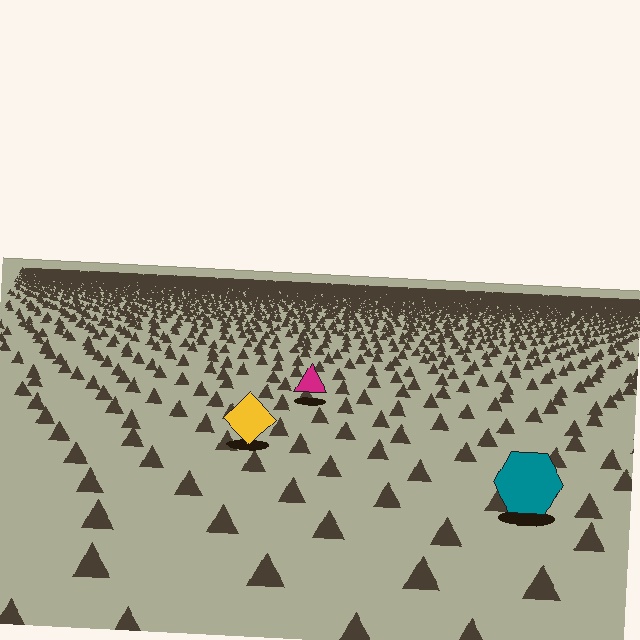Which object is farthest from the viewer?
The magenta triangle is farthest from the viewer. It appears smaller and the ground texture around it is denser.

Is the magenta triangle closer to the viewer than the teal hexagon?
No. The teal hexagon is closer — you can tell from the texture gradient: the ground texture is coarser near it.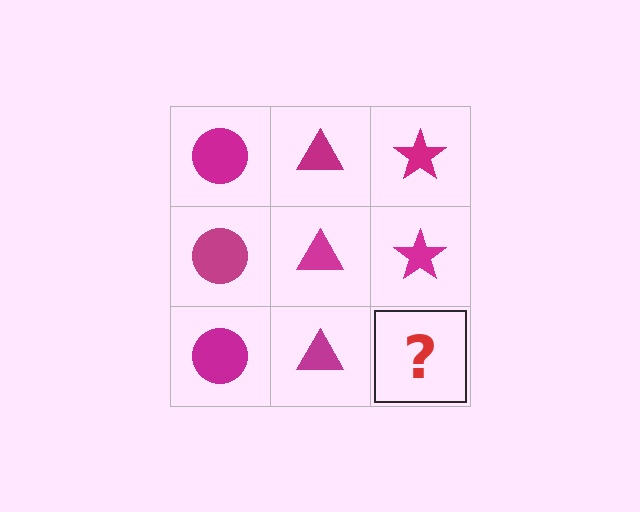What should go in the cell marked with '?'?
The missing cell should contain a magenta star.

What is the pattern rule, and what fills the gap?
The rule is that each column has a consistent shape. The gap should be filled with a magenta star.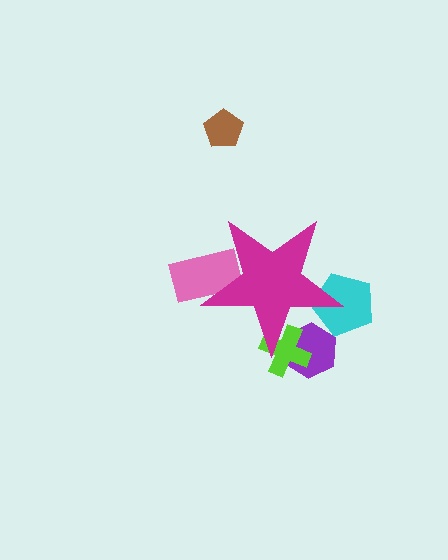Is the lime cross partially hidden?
Yes, the lime cross is partially hidden behind the magenta star.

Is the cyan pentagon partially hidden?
Yes, the cyan pentagon is partially hidden behind the magenta star.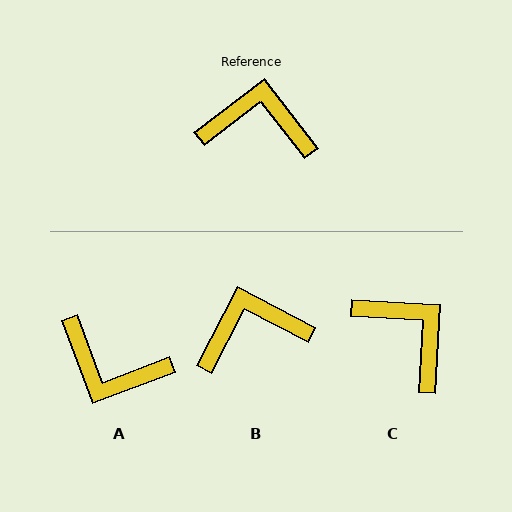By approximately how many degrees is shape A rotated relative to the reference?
Approximately 163 degrees counter-clockwise.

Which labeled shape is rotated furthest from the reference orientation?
A, about 163 degrees away.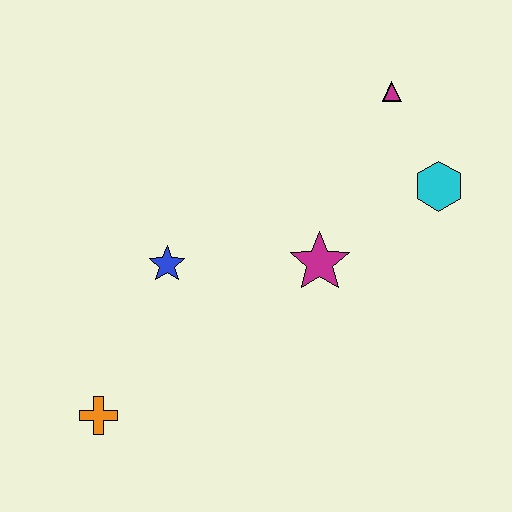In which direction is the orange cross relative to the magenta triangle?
The orange cross is below the magenta triangle.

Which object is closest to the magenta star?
The cyan hexagon is closest to the magenta star.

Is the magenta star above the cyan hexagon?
No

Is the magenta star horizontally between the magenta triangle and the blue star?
Yes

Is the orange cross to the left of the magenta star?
Yes